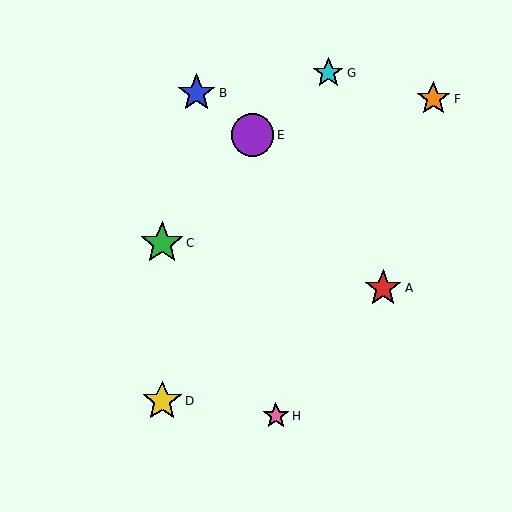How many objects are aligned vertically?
2 objects (C, D) are aligned vertically.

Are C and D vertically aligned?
Yes, both are at x≈162.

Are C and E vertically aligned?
No, C is at x≈162 and E is at x≈252.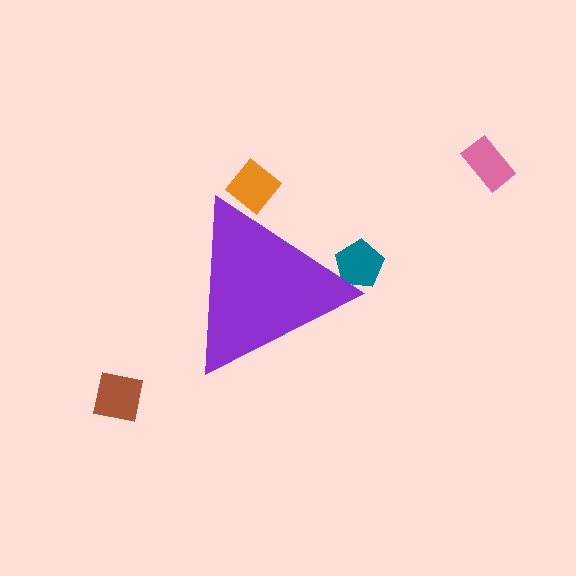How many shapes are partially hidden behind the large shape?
2 shapes are partially hidden.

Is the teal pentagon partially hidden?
Yes, the teal pentagon is partially hidden behind the purple triangle.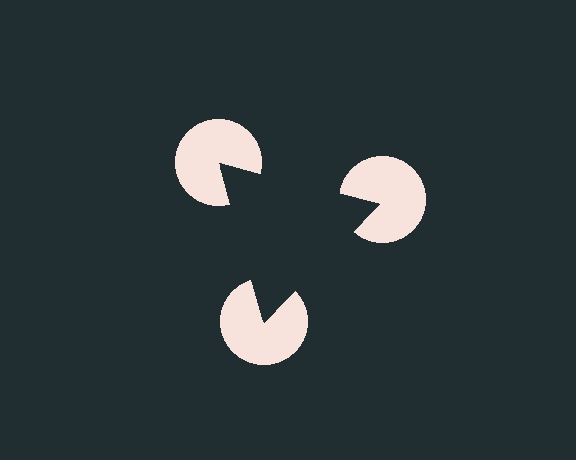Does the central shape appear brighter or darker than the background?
It typically appears slightly darker than the background, even though no actual brightness change is drawn.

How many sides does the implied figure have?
3 sides.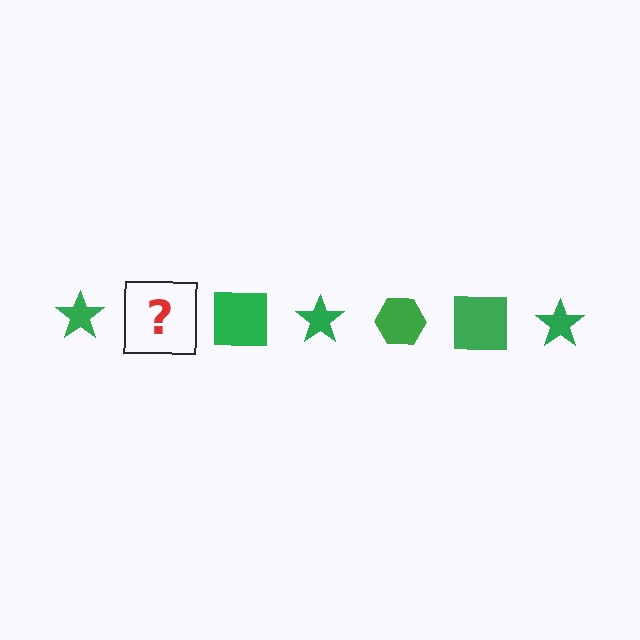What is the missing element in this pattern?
The missing element is a green hexagon.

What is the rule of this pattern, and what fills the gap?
The rule is that the pattern cycles through star, hexagon, square shapes in green. The gap should be filled with a green hexagon.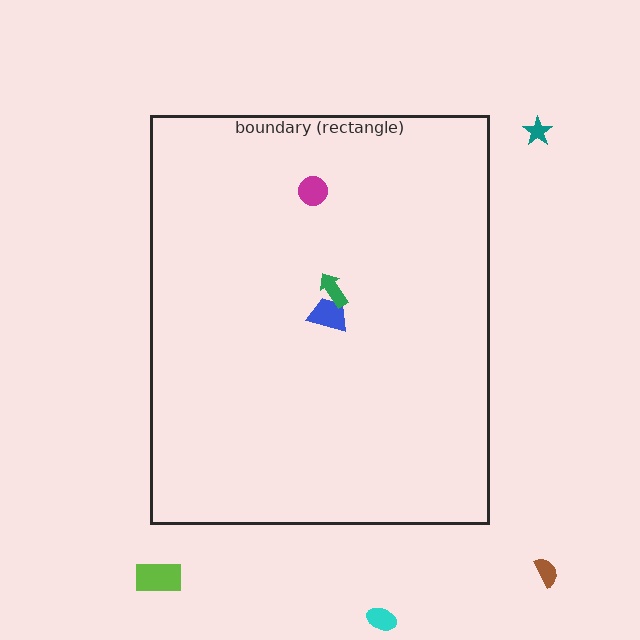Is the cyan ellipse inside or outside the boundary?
Outside.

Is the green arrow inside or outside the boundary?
Inside.